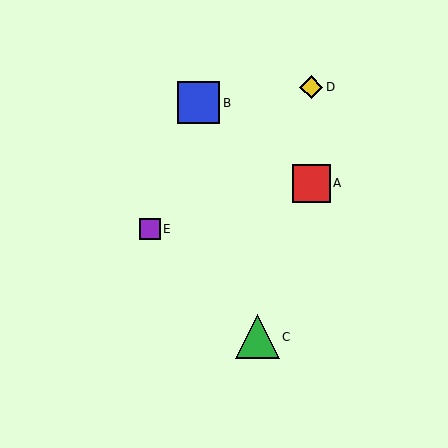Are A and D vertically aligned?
Yes, both are at x≈311.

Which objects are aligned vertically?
Objects A, D are aligned vertically.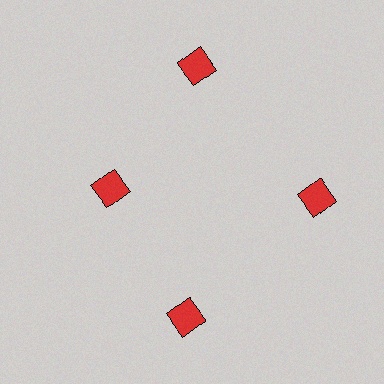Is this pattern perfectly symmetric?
No. The 4 red squares are arranged in a ring, but one element near the 9 o'clock position is pulled inward toward the center, breaking the 4-fold rotational symmetry.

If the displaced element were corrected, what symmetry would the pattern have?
It would have 4-fold rotational symmetry — the pattern would map onto itself every 90 degrees.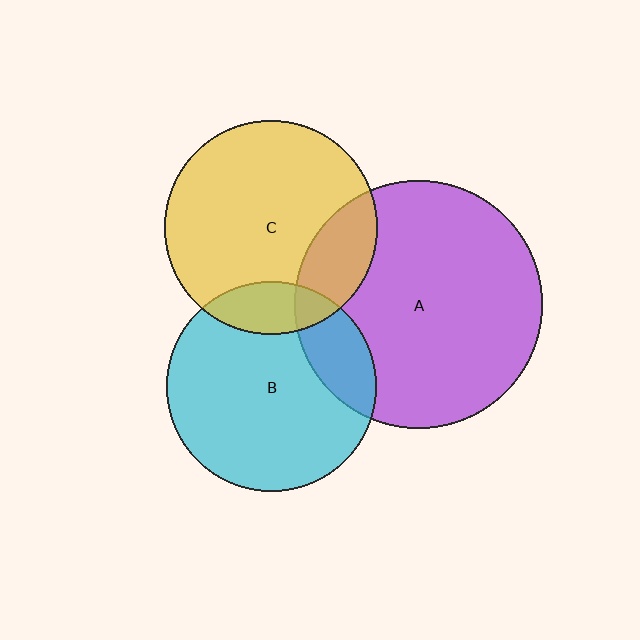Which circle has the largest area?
Circle A (purple).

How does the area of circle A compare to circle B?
Approximately 1.4 times.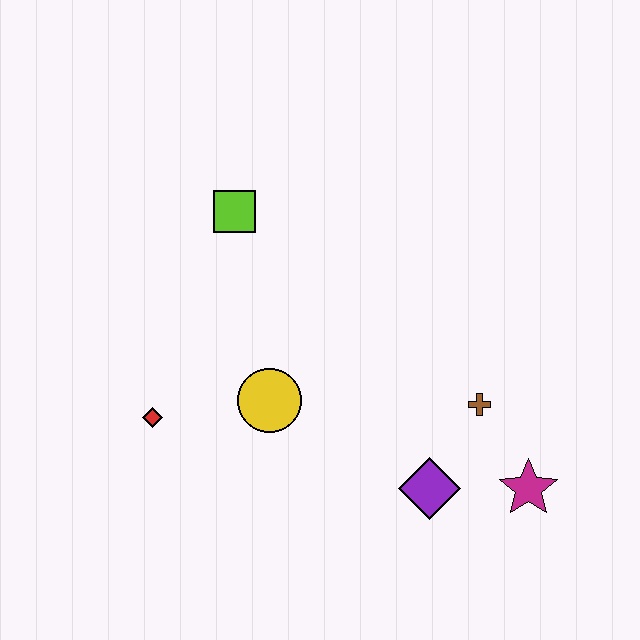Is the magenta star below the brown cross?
Yes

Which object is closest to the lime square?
The yellow circle is closest to the lime square.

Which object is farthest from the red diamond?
The magenta star is farthest from the red diamond.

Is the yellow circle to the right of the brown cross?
No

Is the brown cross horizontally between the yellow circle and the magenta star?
Yes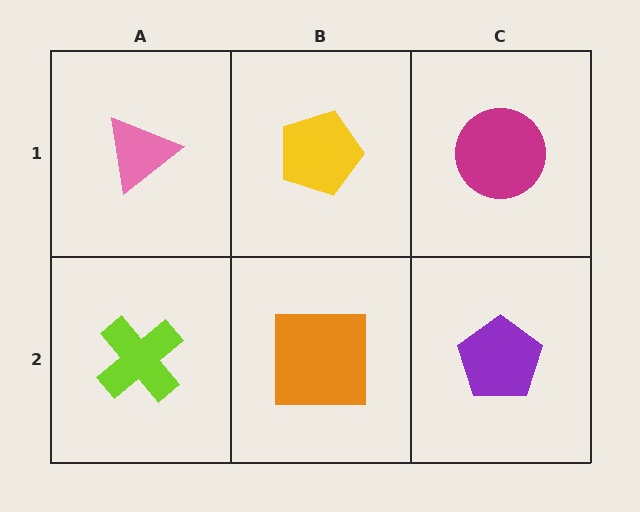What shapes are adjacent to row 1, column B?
An orange square (row 2, column B), a pink triangle (row 1, column A), a magenta circle (row 1, column C).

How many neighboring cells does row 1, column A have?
2.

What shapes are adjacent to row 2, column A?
A pink triangle (row 1, column A), an orange square (row 2, column B).